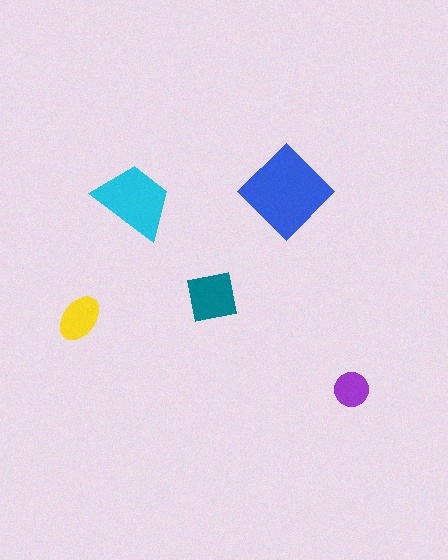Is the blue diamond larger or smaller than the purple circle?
Larger.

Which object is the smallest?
The purple circle.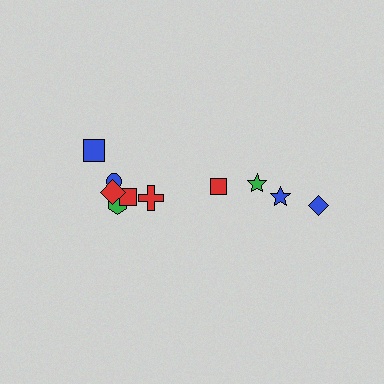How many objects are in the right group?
There are 4 objects.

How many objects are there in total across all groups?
There are 10 objects.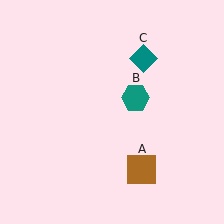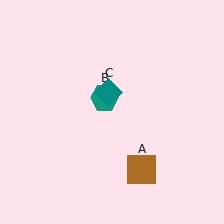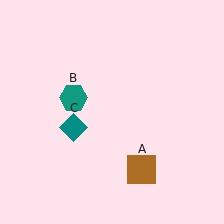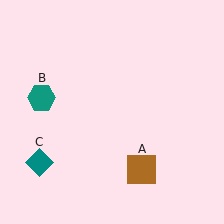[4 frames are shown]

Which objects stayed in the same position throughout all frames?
Brown square (object A) remained stationary.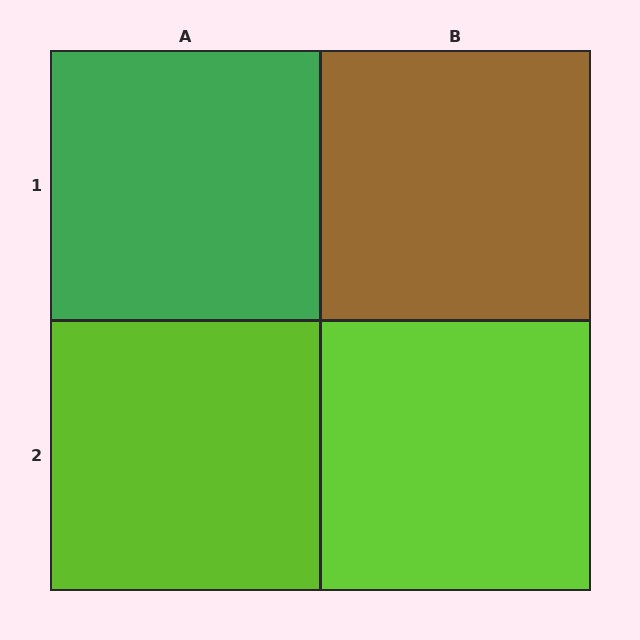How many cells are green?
1 cell is green.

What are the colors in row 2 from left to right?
Lime, lime.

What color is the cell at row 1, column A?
Green.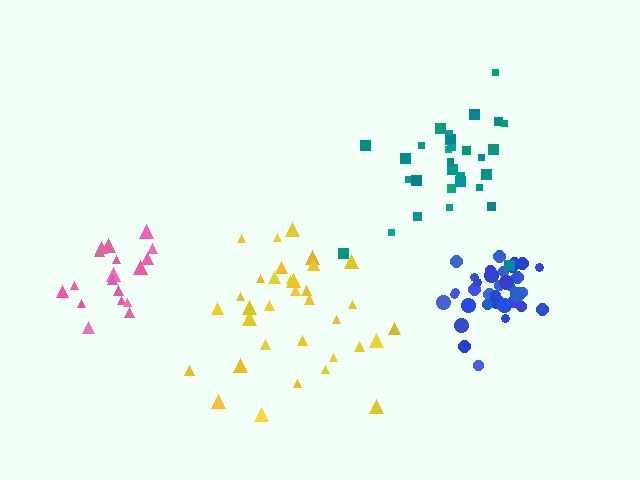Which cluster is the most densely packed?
Blue.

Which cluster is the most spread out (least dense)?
Yellow.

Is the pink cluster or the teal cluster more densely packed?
Pink.